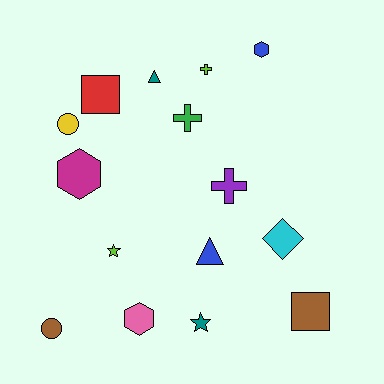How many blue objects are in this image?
There are 2 blue objects.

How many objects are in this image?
There are 15 objects.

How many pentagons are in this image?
There are no pentagons.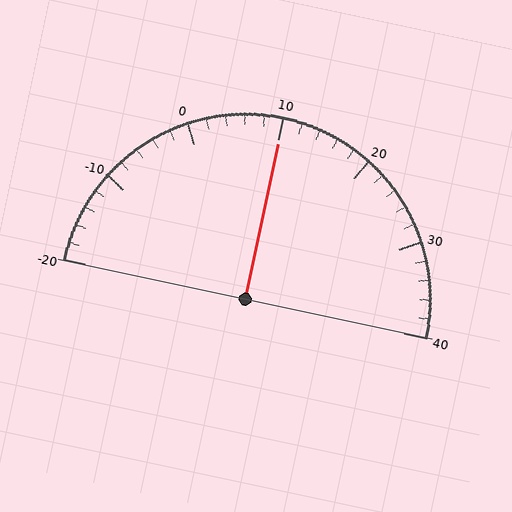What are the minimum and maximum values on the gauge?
The gauge ranges from -20 to 40.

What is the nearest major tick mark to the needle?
The nearest major tick mark is 10.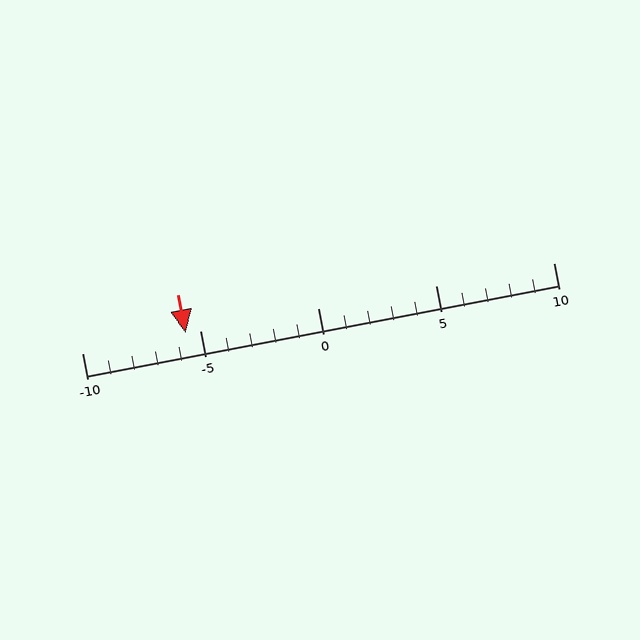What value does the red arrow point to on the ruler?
The red arrow points to approximately -6.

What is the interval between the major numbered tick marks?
The major tick marks are spaced 5 units apart.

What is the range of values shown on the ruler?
The ruler shows values from -10 to 10.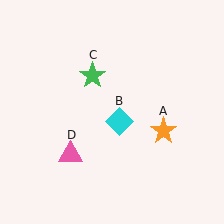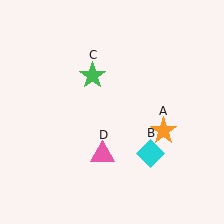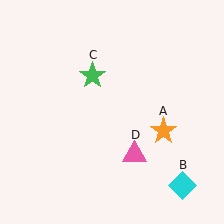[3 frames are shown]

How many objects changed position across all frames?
2 objects changed position: cyan diamond (object B), pink triangle (object D).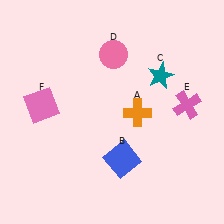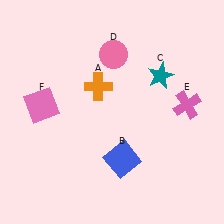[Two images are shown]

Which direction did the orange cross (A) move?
The orange cross (A) moved left.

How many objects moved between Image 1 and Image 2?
1 object moved between the two images.